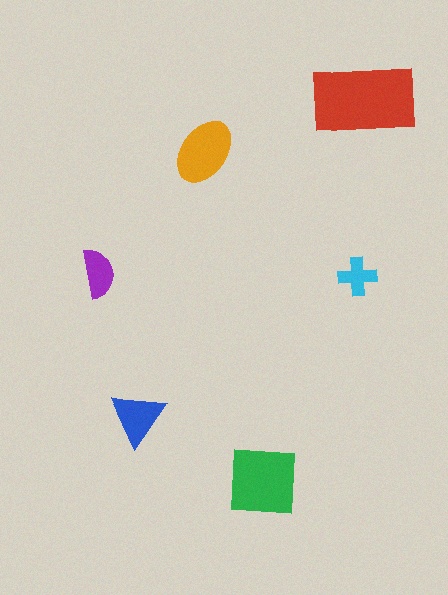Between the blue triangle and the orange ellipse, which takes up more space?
The orange ellipse.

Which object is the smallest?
The cyan cross.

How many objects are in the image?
There are 6 objects in the image.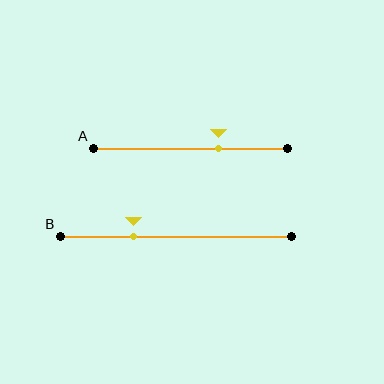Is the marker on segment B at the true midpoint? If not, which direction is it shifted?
No, the marker on segment B is shifted to the left by about 18% of the segment length.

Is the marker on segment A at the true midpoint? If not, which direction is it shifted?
No, the marker on segment A is shifted to the right by about 14% of the segment length.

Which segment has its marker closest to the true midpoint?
Segment A has its marker closest to the true midpoint.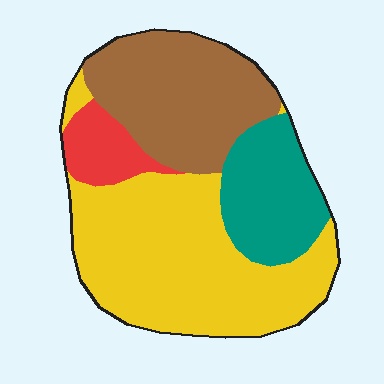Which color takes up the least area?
Red, at roughly 10%.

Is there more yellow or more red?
Yellow.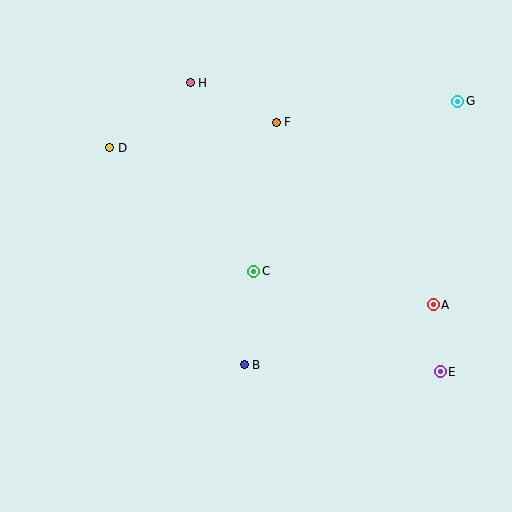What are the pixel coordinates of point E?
Point E is at (440, 372).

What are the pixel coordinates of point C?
Point C is at (254, 271).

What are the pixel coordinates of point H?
Point H is at (190, 83).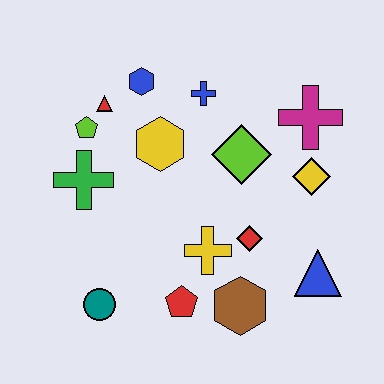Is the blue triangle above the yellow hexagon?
No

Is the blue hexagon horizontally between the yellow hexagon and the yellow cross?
No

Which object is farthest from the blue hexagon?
The blue triangle is farthest from the blue hexagon.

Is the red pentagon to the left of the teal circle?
No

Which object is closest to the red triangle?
The lime pentagon is closest to the red triangle.